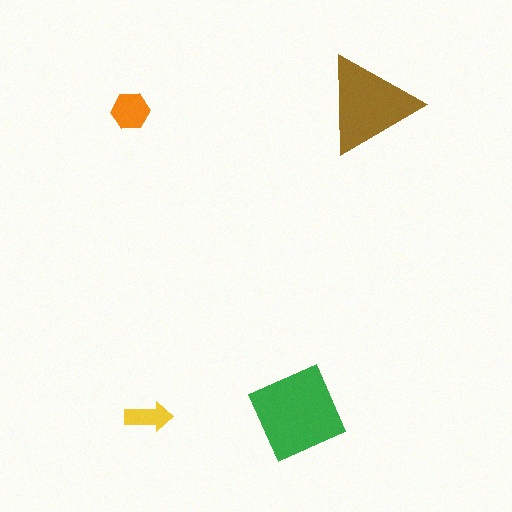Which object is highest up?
The brown triangle is topmost.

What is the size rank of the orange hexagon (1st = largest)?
3rd.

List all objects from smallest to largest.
The yellow arrow, the orange hexagon, the brown triangle, the green square.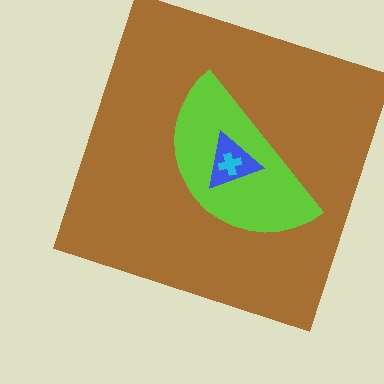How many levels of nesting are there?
4.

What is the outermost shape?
The brown square.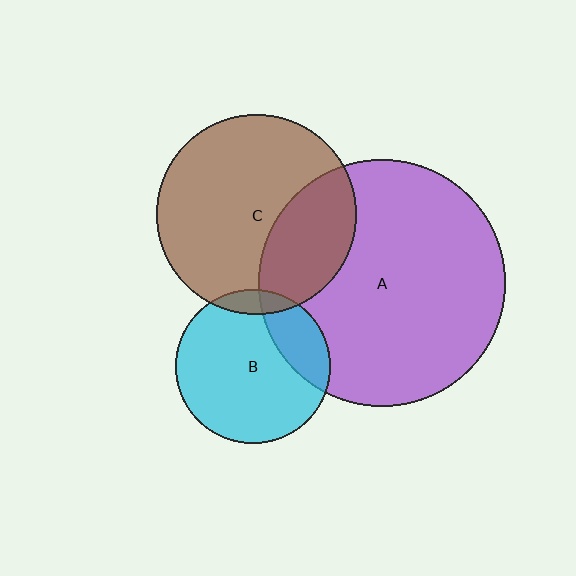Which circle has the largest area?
Circle A (purple).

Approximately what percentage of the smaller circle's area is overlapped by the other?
Approximately 30%.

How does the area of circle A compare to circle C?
Approximately 1.5 times.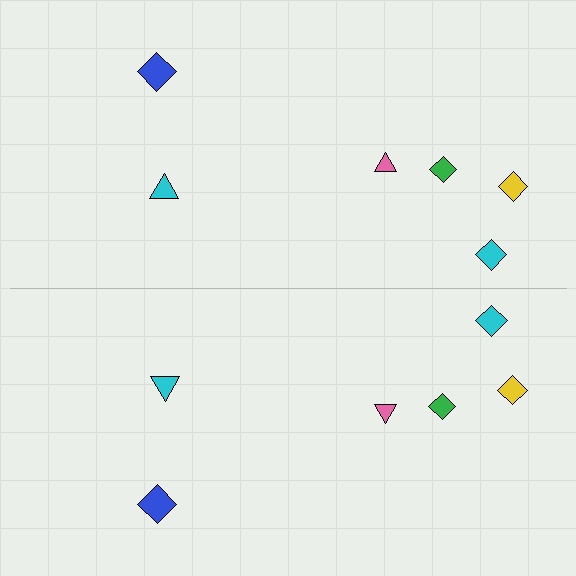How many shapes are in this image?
There are 12 shapes in this image.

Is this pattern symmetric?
Yes, this pattern has bilateral (reflection) symmetry.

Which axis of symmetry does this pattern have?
The pattern has a horizontal axis of symmetry running through the center of the image.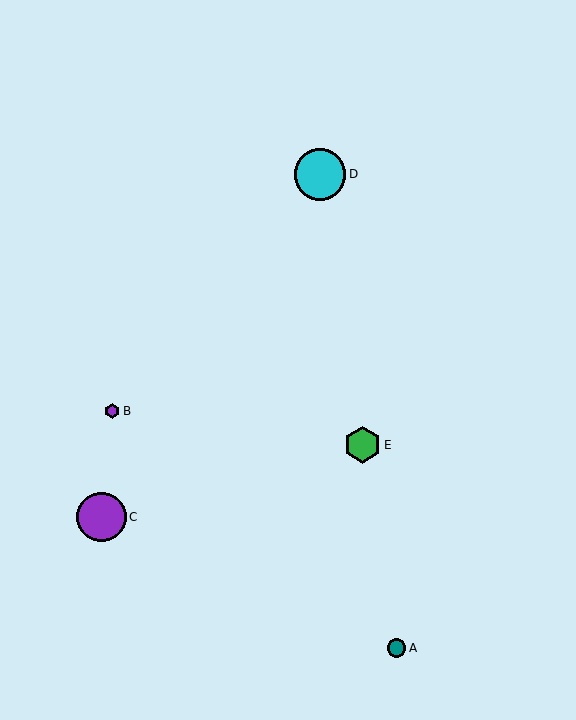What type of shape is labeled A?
Shape A is a teal circle.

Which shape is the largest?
The cyan circle (labeled D) is the largest.